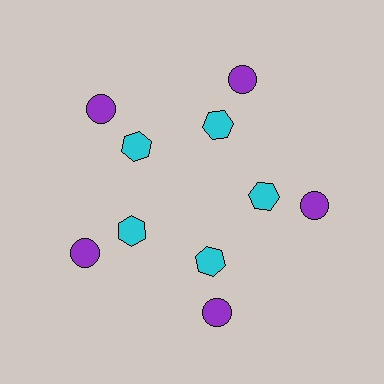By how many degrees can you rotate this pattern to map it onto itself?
The pattern maps onto itself every 72 degrees of rotation.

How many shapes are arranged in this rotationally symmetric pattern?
There are 10 shapes, arranged in 5 groups of 2.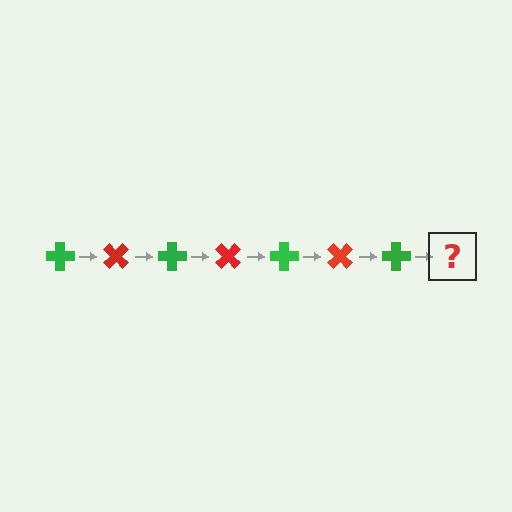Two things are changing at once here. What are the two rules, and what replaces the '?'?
The two rules are that it rotates 45 degrees each step and the color cycles through green and red. The '?' should be a red cross, rotated 315 degrees from the start.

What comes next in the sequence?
The next element should be a red cross, rotated 315 degrees from the start.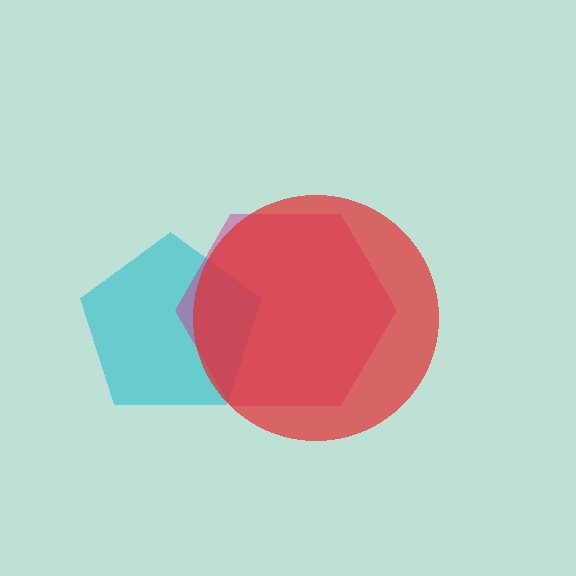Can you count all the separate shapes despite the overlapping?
Yes, there are 3 separate shapes.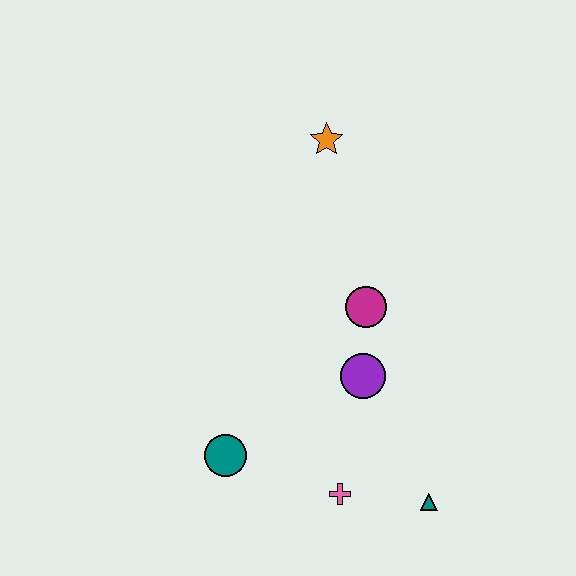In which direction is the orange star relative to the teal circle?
The orange star is above the teal circle.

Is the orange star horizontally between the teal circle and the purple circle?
Yes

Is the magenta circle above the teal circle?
Yes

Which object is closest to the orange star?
The magenta circle is closest to the orange star.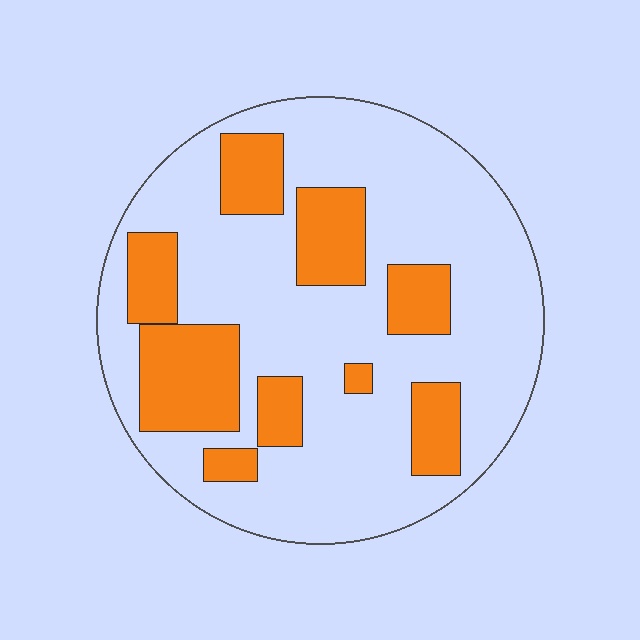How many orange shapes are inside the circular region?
9.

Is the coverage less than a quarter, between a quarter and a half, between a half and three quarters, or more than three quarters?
Between a quarter and a half.